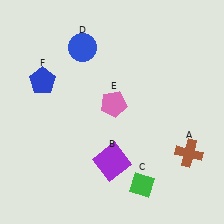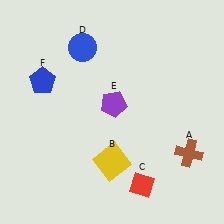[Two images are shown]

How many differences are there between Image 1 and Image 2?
There are 3 differences between the two images.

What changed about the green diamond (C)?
In Image 1, C is green. In Image 2, it changed to red.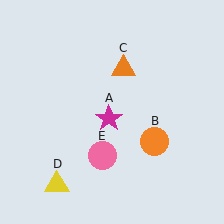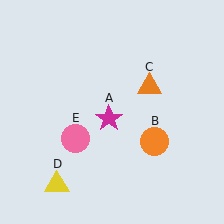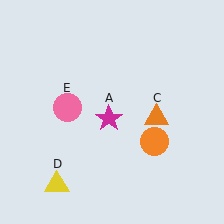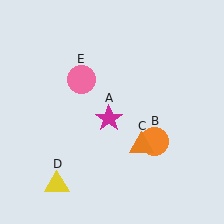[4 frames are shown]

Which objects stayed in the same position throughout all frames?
Magenta star (object A) and orange circle (object B) and yellow triangle (object D) remained stationary.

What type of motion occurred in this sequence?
The orange triangle (object C), pink circle (object E) rotated clockwise around the center of the scene.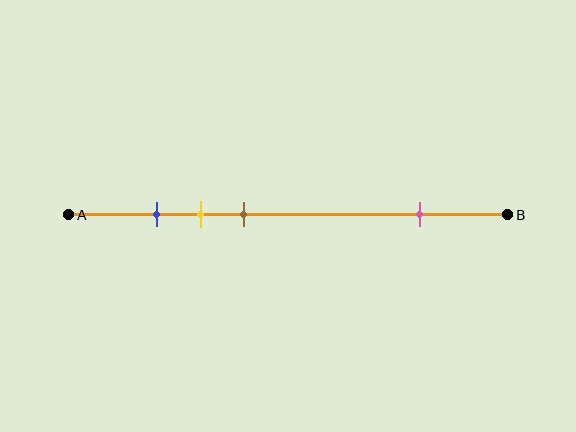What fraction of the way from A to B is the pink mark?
The pink mark is approximately 80% (0.8) of the way from A to B.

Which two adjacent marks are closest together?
The blue and yellow marks are the closest adjacent pair.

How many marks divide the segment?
There are 4 marks dividing the segment.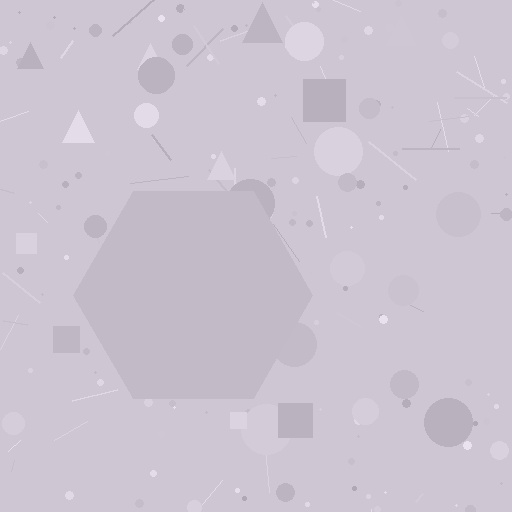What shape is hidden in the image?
A hexagon is hidden in the image.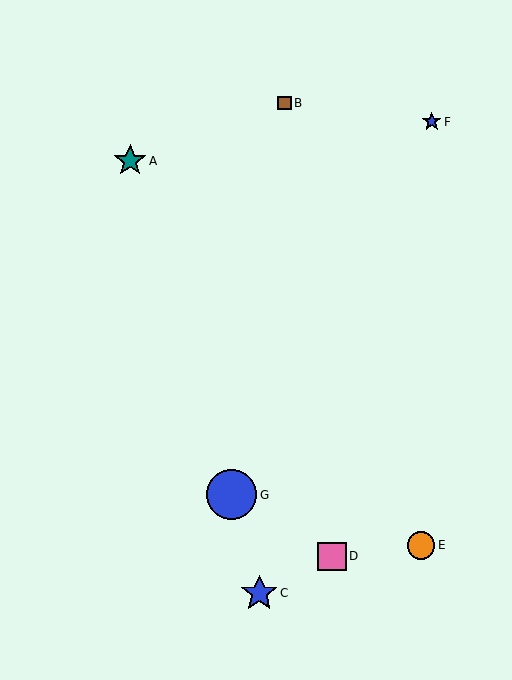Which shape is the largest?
The blue circle (labeled G) is the largest.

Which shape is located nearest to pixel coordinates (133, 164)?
The teal star (labeled A) at (130, 161) is nearest to that location.